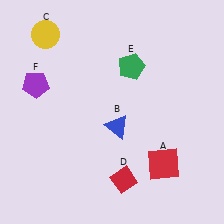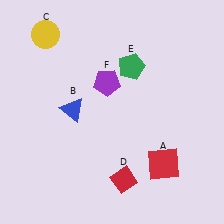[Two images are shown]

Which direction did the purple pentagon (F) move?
The purple pentagon (F) moved right.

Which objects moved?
The objects that moved are: the blue triangle (B), the purple pentagon (F).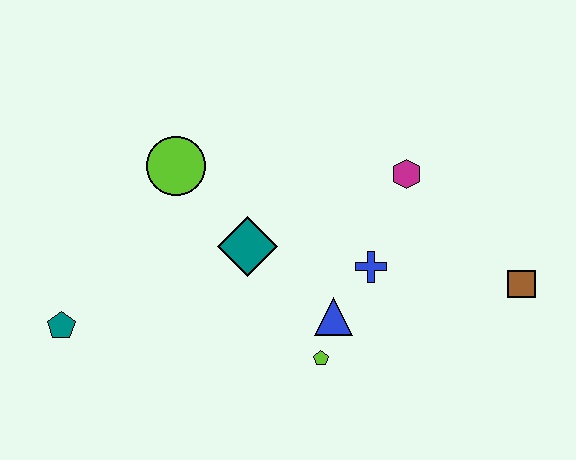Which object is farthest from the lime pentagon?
The teal pentagon is farthest from the lime pentagon.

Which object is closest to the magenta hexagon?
The blue cross is closest to the magenta hexagon.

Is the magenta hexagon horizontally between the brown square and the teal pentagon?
Yes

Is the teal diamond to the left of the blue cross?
Yes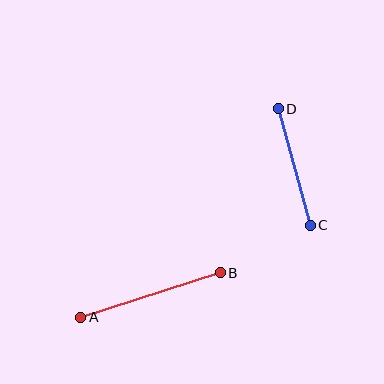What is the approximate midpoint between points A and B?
The midpoint is at approximately (150, 295) pixels.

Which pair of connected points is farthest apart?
Points A and B are farthest apart.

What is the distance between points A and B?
The distance is approximately 146 pixels.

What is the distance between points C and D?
The distance is approximately 121 pixels.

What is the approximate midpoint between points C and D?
The midpoint is at approximately (294, 167) pixels.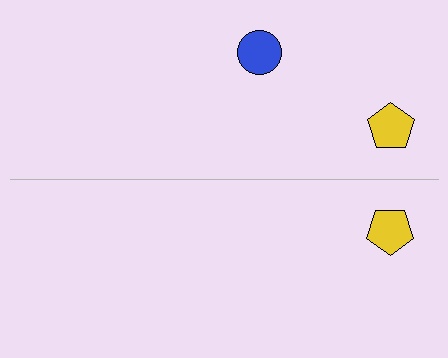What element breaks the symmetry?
A blue circle is missing from the bottom side.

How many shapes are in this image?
There are 3 shapes in this image.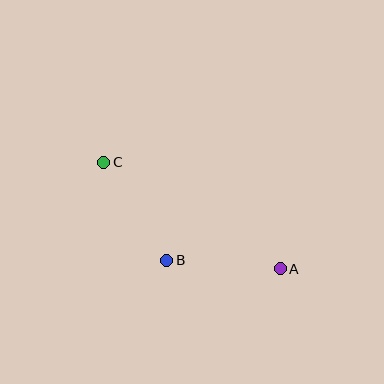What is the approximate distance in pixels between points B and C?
The distance between B and C is approximately 116 pixels.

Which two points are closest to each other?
Points A and B are closest to each other.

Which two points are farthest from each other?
Points A and C are farthest from each other.